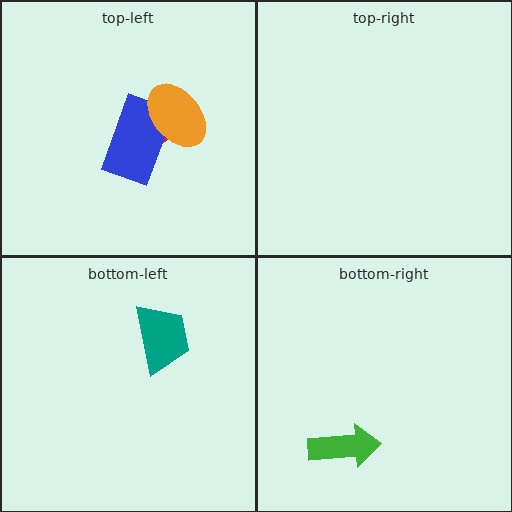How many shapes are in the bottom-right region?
1.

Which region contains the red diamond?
The top-left region.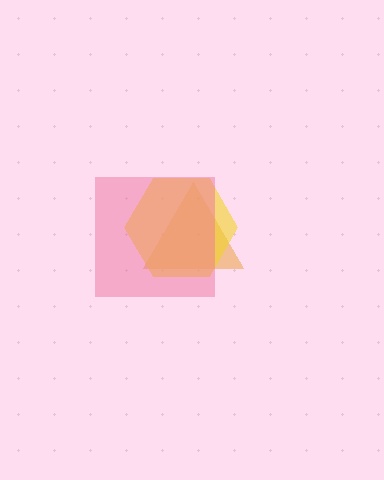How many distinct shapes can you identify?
There are 3 distinct shapes: an orange triangle, a yellow hexagon, a pink square.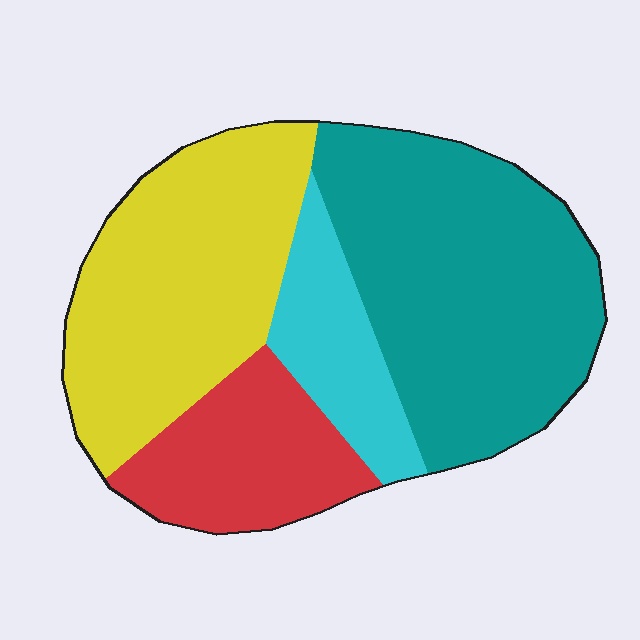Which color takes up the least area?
Cyan, at roughly 10%.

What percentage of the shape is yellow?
Yellow covers around 30% of the shape.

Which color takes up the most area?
Teal, at roughly 40%.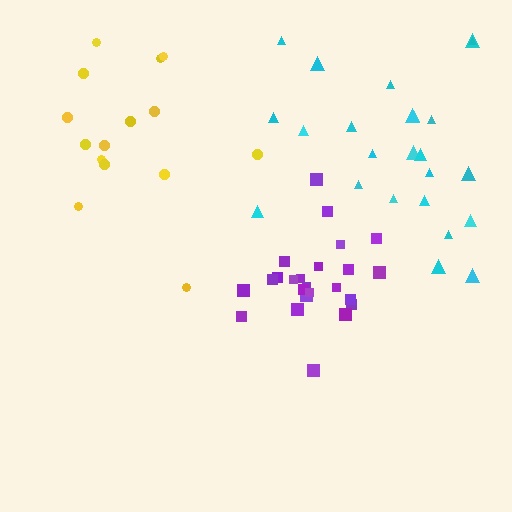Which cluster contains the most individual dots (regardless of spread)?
Purple (24).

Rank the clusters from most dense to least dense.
purple, cyan, yellow.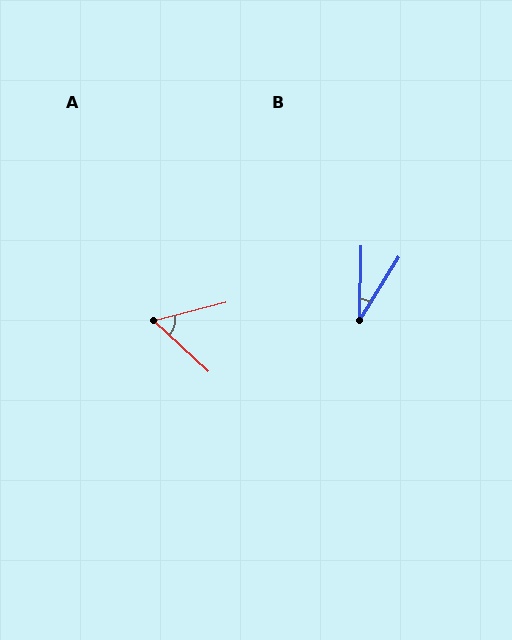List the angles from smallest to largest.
B (31°), A (57°).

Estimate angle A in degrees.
Approximately 57 degrees.